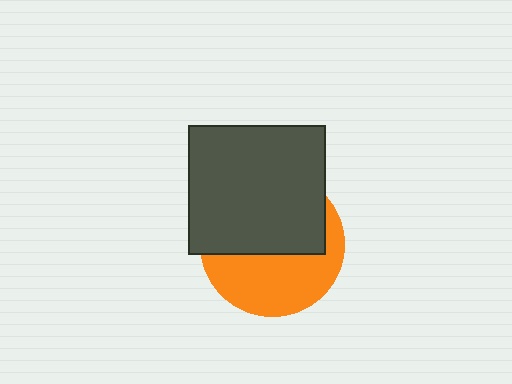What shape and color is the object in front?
The object in front is a dark gray rectangle.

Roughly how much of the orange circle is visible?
About half of it is visible (roughly 46%).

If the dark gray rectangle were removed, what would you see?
You would see the complete orange circle.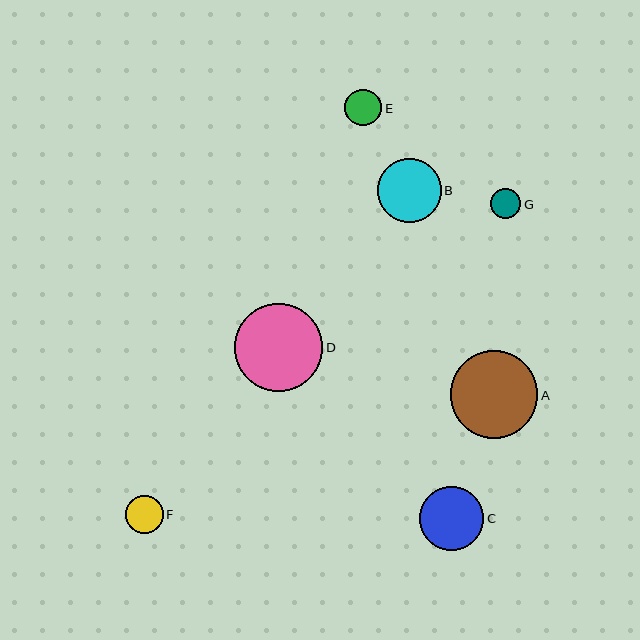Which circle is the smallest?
Circle G is the smallest with a size of approximately 30 pixels.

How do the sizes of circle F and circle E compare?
Circle F and circle E are approximately the same size.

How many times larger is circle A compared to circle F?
Circle A is approximately 2.3 times the size of circle F.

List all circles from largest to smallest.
From largest to smallest: D, A, C, B, F, E, G.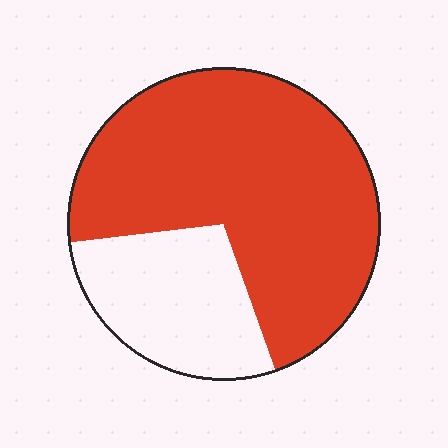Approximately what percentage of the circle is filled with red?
Approximately 70%.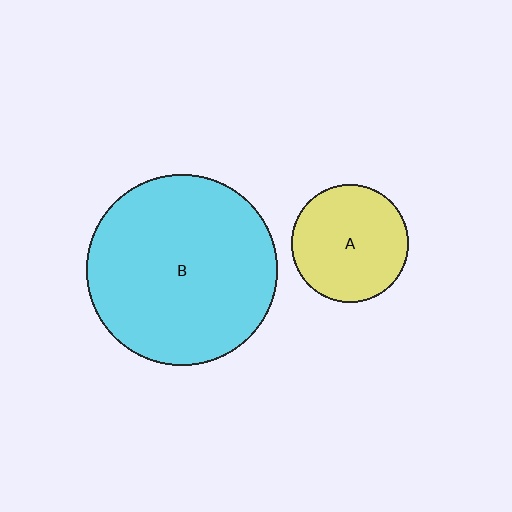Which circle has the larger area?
Circle B (cyan).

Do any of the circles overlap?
No, none of the circles overlap.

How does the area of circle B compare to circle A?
Approximately 2.6 times.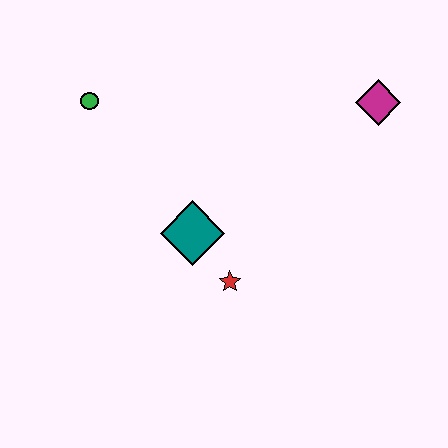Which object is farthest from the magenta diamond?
The green circle is farthest from the magenta diamond.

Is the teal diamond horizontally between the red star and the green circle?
Yes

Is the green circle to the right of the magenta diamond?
No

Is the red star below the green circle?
Yes